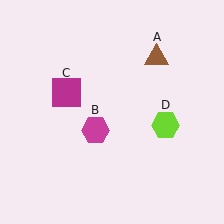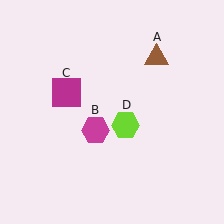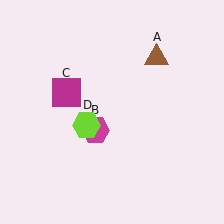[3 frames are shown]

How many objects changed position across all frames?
1 object changed position: lime hexagon (object D).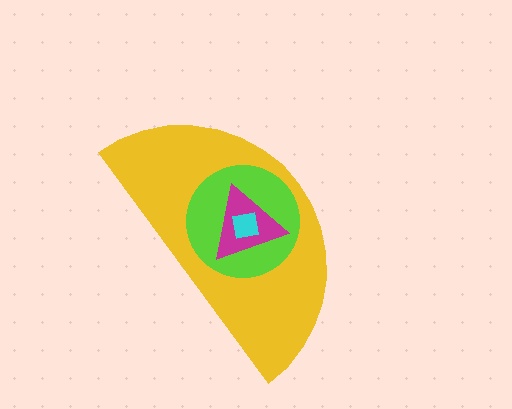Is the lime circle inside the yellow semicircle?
Yes.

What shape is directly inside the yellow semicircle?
The lime circle.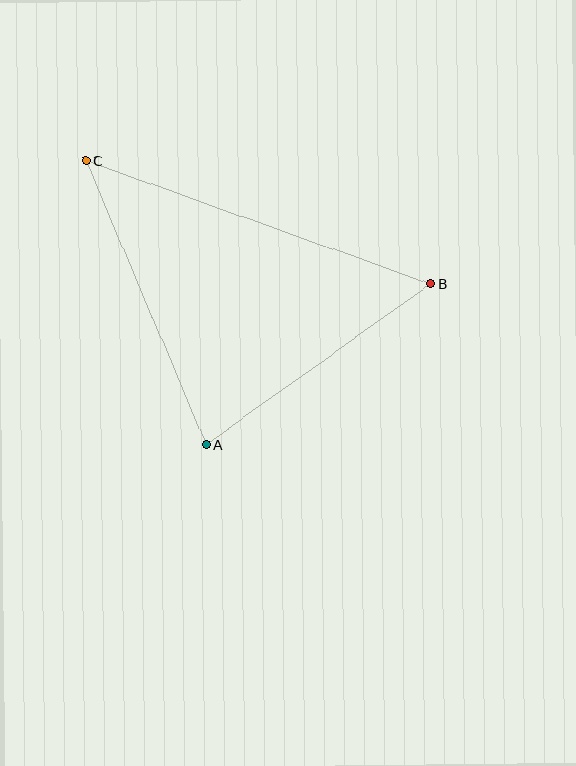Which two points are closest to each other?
Points A and B are closest to each other.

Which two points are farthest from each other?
Points B and C are farthest from each other.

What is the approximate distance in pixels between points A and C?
The distance between A and C is approximately 308 pixels.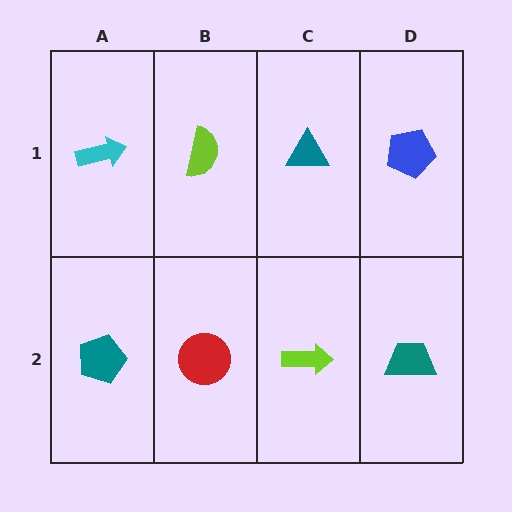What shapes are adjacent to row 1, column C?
A lime arrow (row 2, column C), a lime semicircle (row 1, column B), a blue pentagon (row 1, column D).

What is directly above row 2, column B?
A lime semicircle.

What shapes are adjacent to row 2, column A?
A cyan arrow (row 1, column A), a red circle (row 2, column B).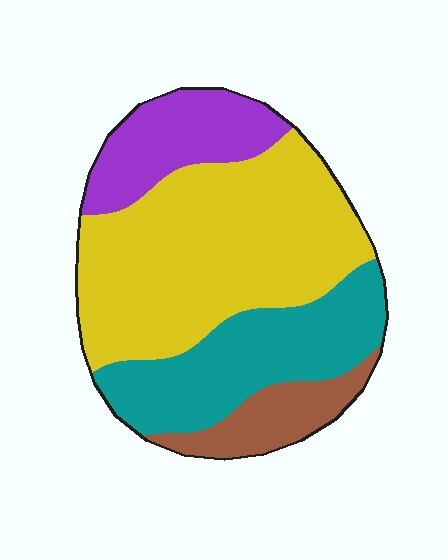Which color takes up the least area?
Brown, at roughly 10%.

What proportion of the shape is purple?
Purple covers roughly 15% of the shape.